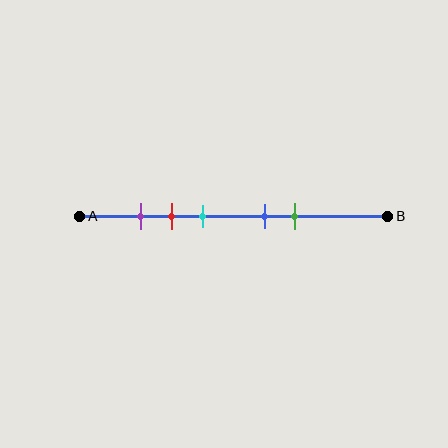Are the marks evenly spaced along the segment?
No, the marks are not evenly spaced.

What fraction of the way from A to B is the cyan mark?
The cyan mark is approximately 40% (0.4) of the way from A to B.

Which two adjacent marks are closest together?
The purple and red marks are the closest adjacent pair.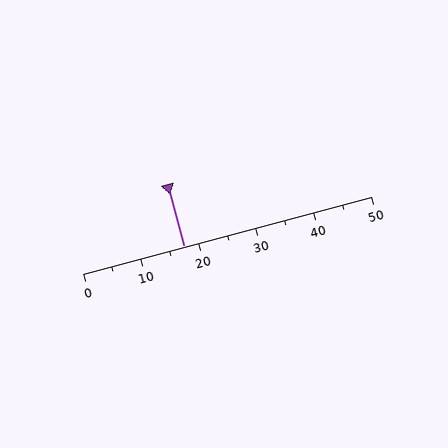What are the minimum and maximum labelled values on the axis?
The axis runs from 0 to 50.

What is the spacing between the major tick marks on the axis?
The major ticks are spaced 10 apart.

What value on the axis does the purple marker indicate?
The marker indicates approximately 17.5.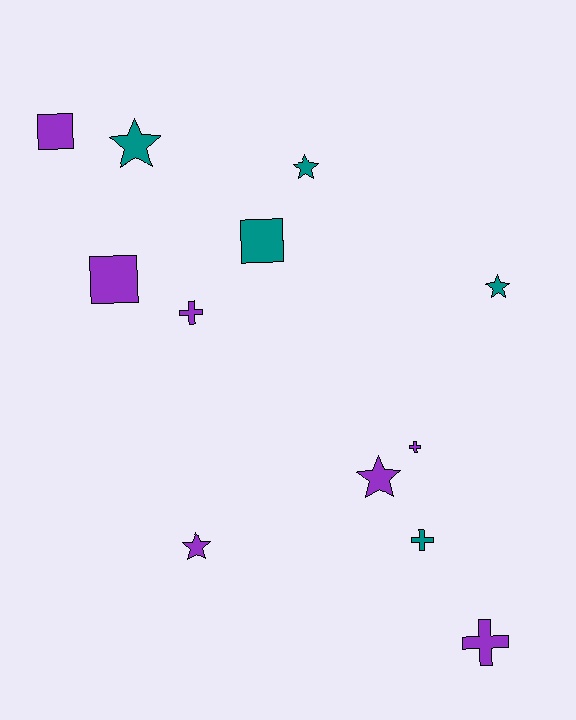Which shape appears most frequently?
Star, with 5 objects.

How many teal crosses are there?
There is 1 teal cross.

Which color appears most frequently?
Purple, with 7 objects.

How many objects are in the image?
There are 12 objects.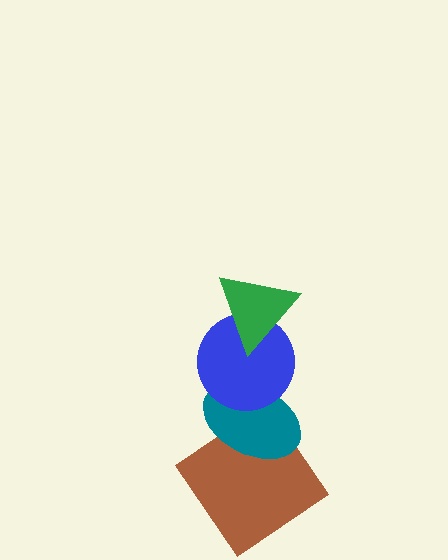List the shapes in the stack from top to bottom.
From top to bottom: the green triangle, the blue circle, the teal ellipse, the brown diamond.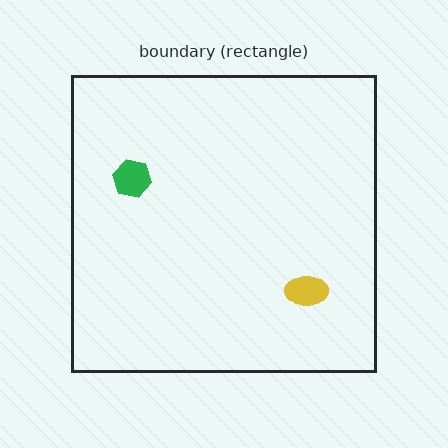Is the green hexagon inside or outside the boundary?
Inside.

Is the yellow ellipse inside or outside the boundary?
Inside.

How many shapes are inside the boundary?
2 inside, 0 outside.